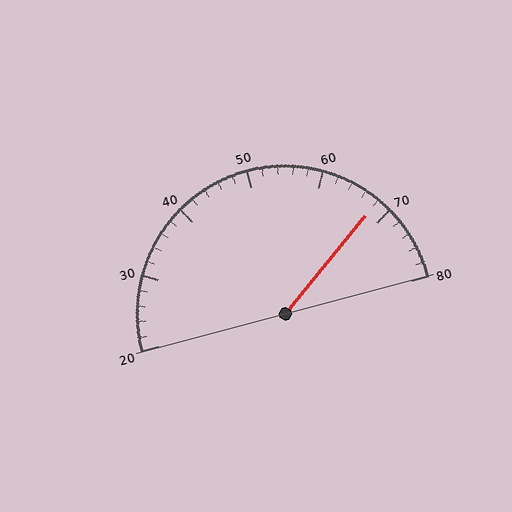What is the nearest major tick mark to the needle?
The nearest major tick mark is 70.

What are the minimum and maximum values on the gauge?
The gauge ranges from 20 to 80.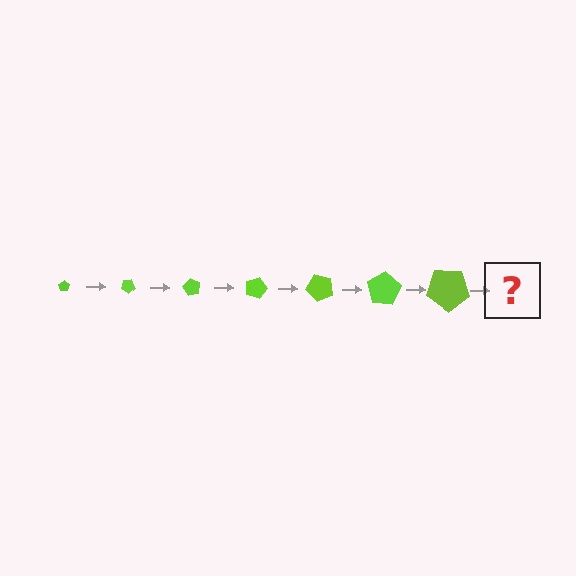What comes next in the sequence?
The next element should be a pentagon, larger than the previous one and rotated 210 degrees from the start.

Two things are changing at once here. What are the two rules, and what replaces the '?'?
The two rules are that the pentagon grows larger each step and it rotates 30 degrees each step. The '?' should be a pentagon, larger than the previous one and rotated 210 degrees from the start.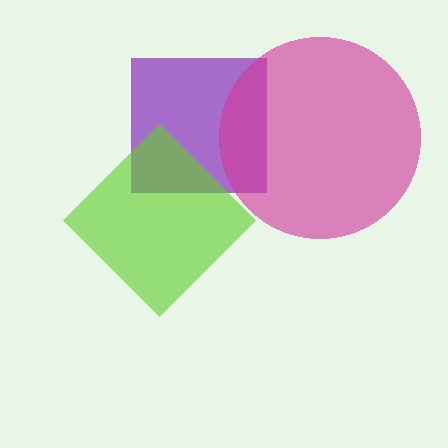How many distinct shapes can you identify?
There are 3 distinct shapes: a purple square, a lime diamond, a magenta circle.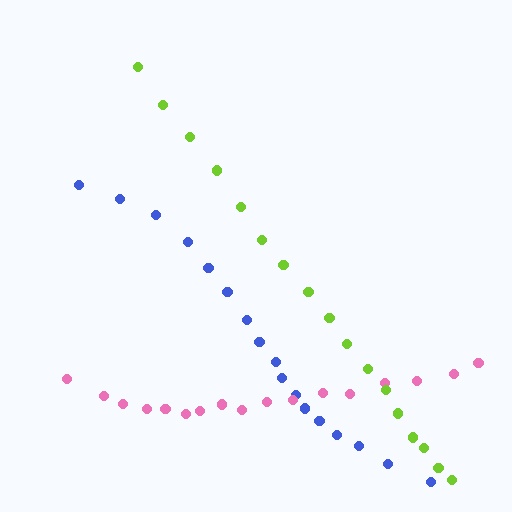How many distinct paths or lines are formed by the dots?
There are 3 distinct paths.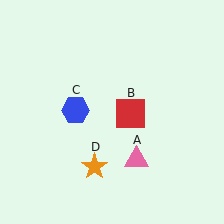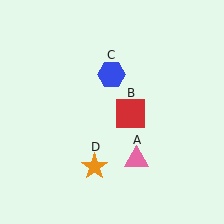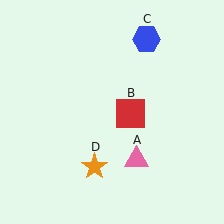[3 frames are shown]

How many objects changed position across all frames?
1 object changed position: blue hexagon (object C).